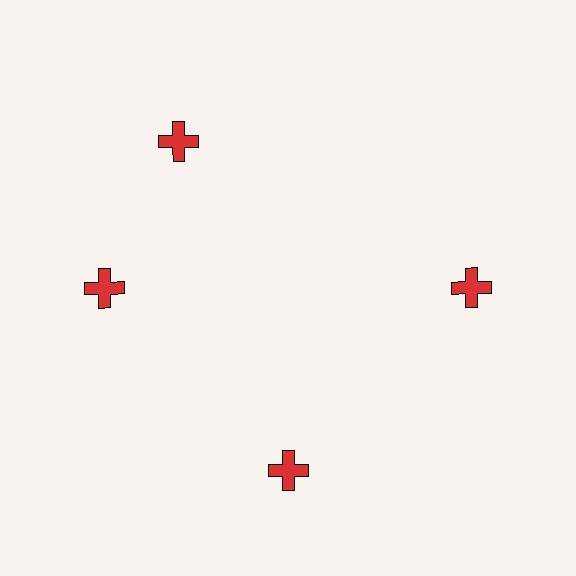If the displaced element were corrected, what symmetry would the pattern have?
It would have 4-fold rotational symmetry — the pattern would map onto itself every 90 degrees.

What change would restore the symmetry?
The symmetry would be restored by rotating it back into even spacing with its neighbors so that all 4 crosses sit at equal angles and equal distance from the center.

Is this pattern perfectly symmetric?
No. The 4 red crosses are arranged in a ring, but one element near the 12 o'clock position is rotated out of alignment along the ring, breaking the 4-fold rotational symmetry.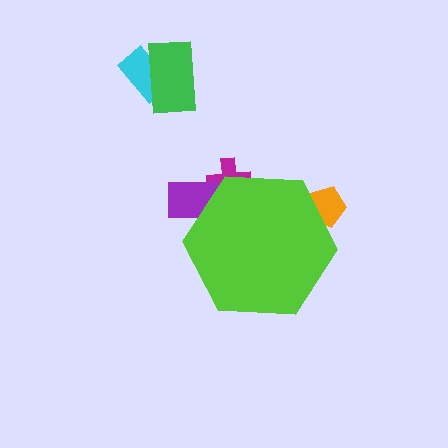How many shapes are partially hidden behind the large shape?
3 shapes are partially hidden.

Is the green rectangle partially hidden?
No, the green rectangle is fully visible.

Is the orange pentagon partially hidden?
Yes, the orange pentagon is partially hidden behind the lime hexagon.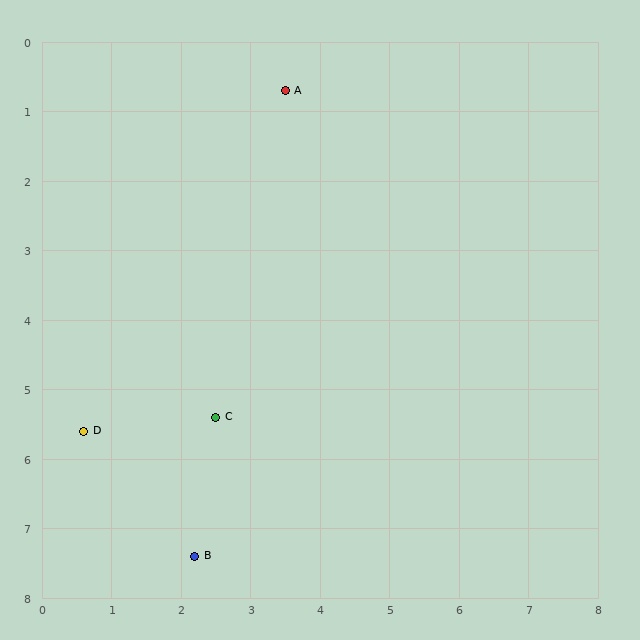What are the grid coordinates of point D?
Point D is at approximately (0.6, 5.6).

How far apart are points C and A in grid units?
Points C and A are about 4.8 grid units apart.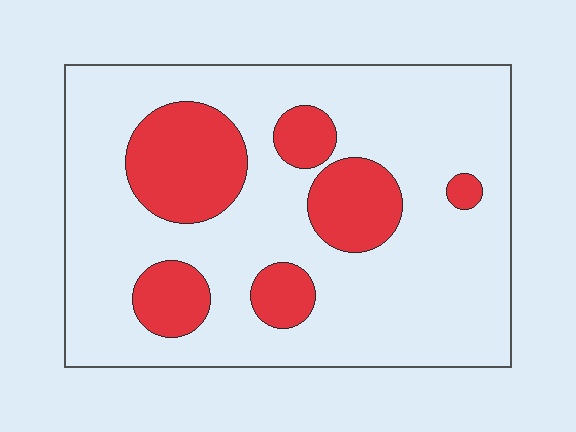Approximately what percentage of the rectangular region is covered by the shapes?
Approximately 25%.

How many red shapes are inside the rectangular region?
6.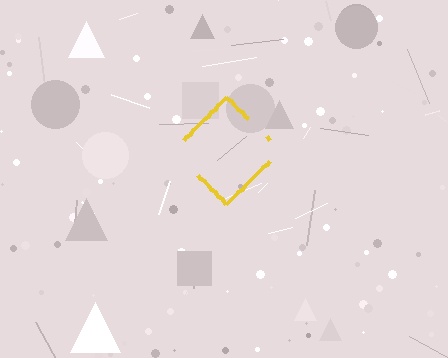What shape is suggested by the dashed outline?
The dashed outline suggests a diamond.